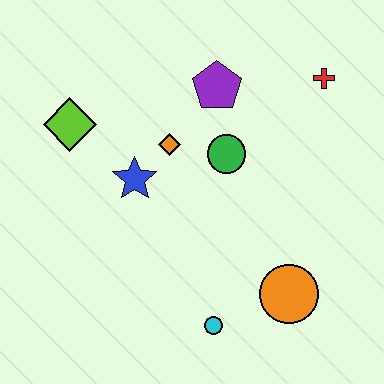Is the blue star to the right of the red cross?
No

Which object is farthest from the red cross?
The cyan circle is farthest from the red cross.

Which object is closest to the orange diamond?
The blue star is closest to the orange diamond.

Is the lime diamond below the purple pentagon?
Yes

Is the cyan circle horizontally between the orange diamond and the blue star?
No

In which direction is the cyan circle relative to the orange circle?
The cyan circle is to the left of the orange circle.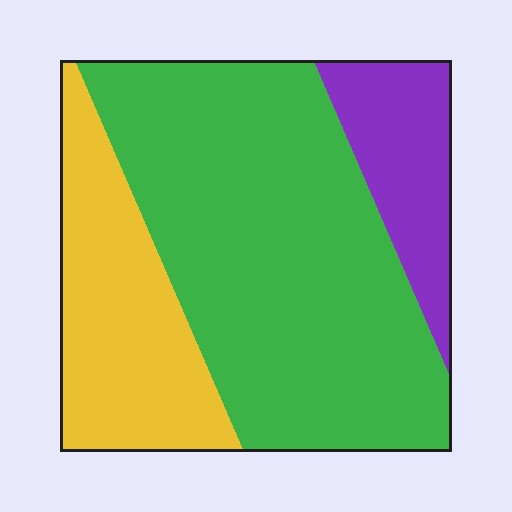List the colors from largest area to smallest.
From largest to smallest: green, yellow, purple.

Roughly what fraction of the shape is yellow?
Yellow covers 25% of the shape.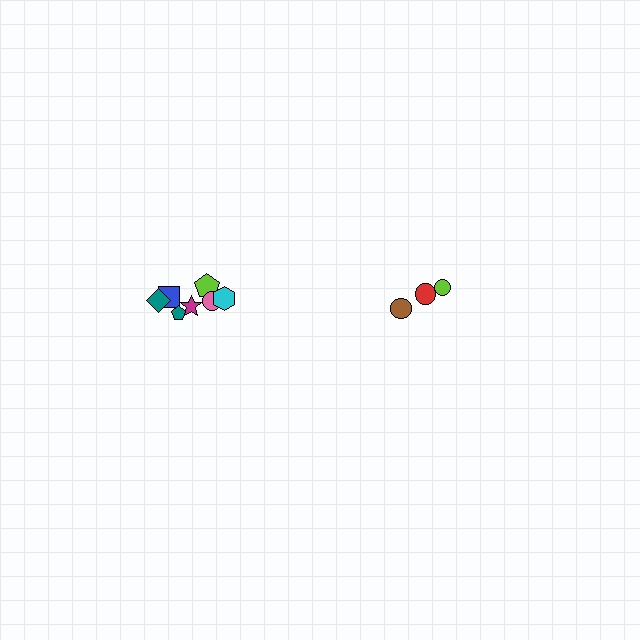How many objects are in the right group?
There are 3 objects.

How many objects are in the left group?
There are 7 objects.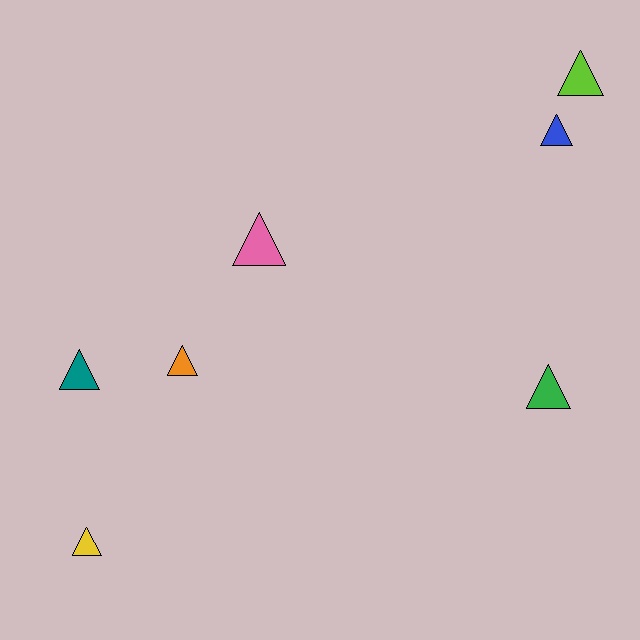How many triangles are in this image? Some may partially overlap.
There are 7 triangles.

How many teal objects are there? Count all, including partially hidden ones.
There is 1 teal object.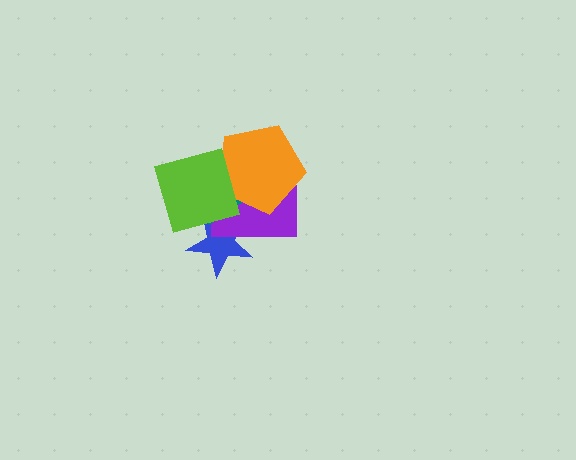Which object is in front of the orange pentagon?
The lime square is in front of the orange pentagon.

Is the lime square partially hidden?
No, no other shape covers it.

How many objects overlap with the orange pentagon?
3 objects overlap with the orange pentagon.